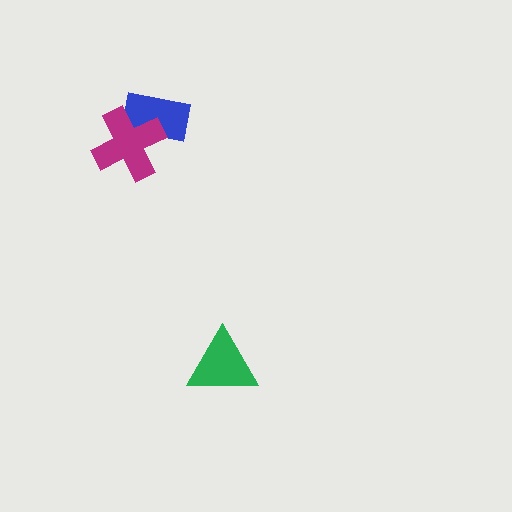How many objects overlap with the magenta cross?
1 object overlaps with the magenta cross.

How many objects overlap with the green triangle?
0 objects overlap with the green triangle.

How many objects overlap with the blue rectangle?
1 object overlaps with the blue rectangle.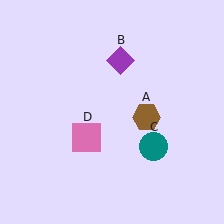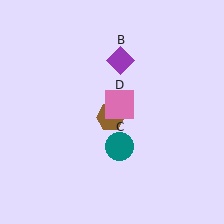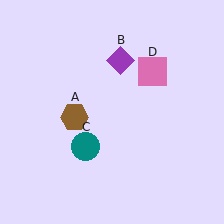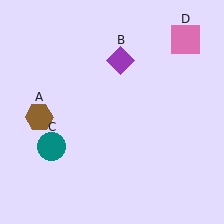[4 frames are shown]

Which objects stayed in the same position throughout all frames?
Purple diamond (object B) remained stationary.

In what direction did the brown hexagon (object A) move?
The brown hexagon (object A) moved left.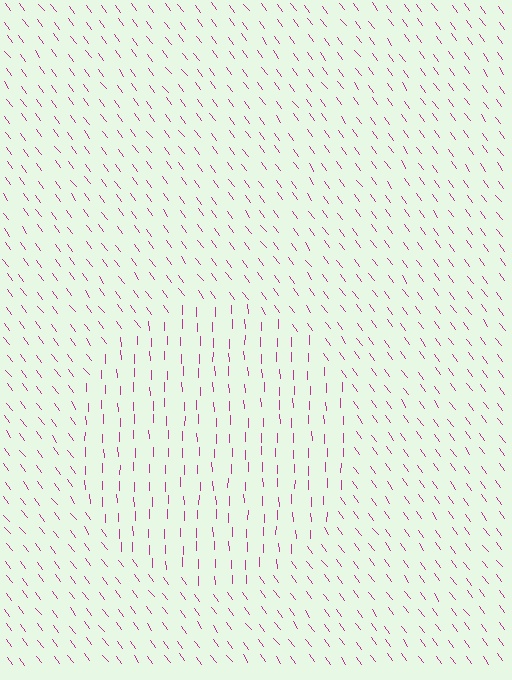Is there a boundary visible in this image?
Yes, there is a texture boundary formed by a change in line orientation.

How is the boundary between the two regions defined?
The boundary is defined purely by a change in line orientation (approximately 35 degrees difference). All lines are the same color and thickness.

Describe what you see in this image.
The image is filled with small magenta line segments. A circle region in the image has lines oriented differently from the surrounding lines, creating a visible texture boundary.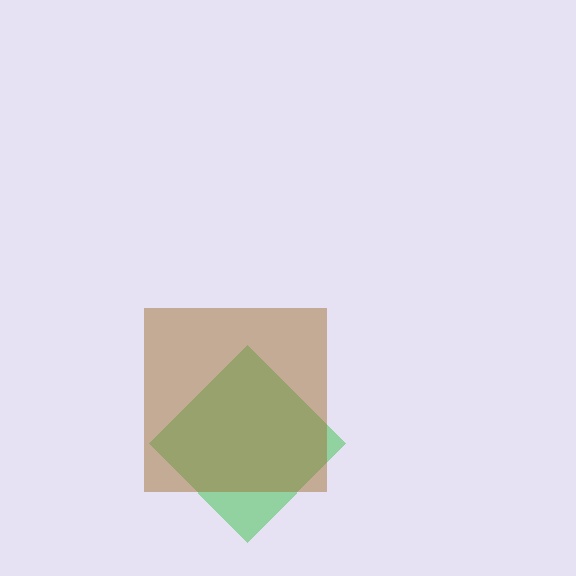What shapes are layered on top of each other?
The layered shapes are: a green diamond, a brown square.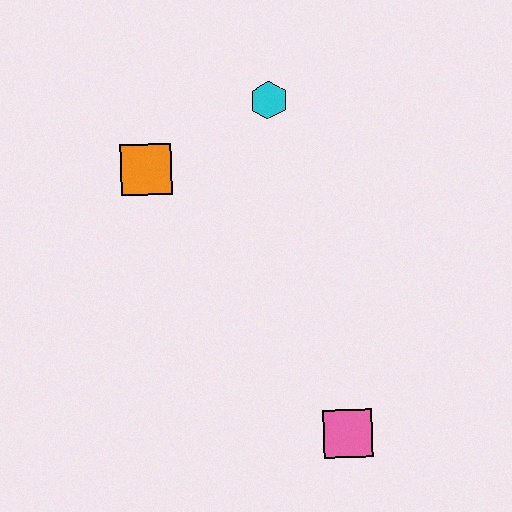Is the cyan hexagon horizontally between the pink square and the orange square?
Yes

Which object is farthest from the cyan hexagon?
The pink square is farthest from the cyan hexagon.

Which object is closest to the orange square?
The cyan hexagon is closest to the orange square.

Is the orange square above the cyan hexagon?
No